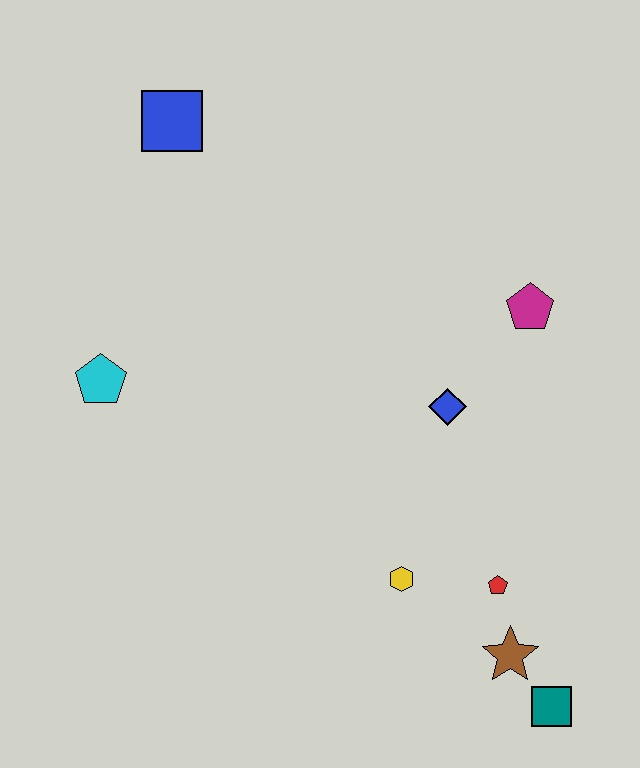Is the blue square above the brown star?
Yes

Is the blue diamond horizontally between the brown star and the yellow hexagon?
Yes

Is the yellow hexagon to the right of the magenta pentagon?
No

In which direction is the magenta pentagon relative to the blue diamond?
The magenta pentagon is above the blue diamond.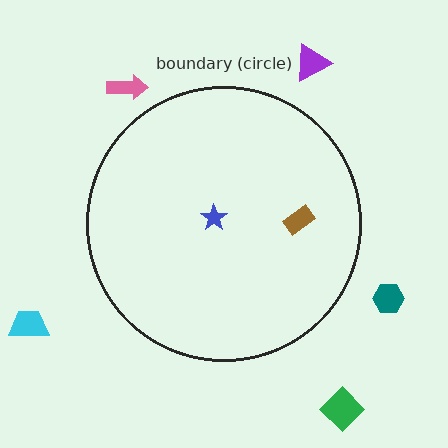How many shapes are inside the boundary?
2 inside, 5 outside.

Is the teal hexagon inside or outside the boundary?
Outside.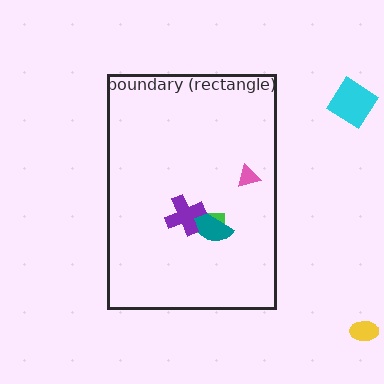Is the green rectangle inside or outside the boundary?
Inside.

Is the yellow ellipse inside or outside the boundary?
Outside.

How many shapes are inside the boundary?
4 inside, 2 outside.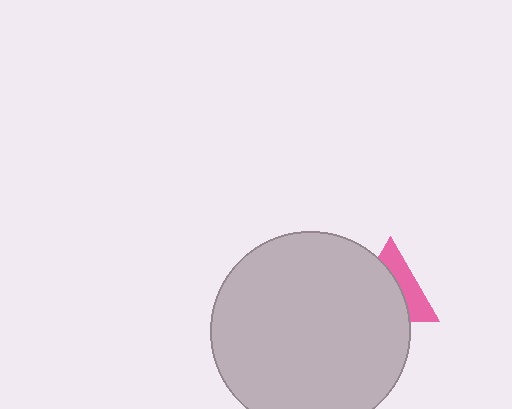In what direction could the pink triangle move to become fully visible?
The pink triangle could move right. That would shift it out from behind the light gray circle entirely.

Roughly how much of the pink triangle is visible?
A small part of it is visible (roughly 40%).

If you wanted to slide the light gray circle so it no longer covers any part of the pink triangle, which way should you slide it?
Slide it left — that is the most direct way to separate the two shapes.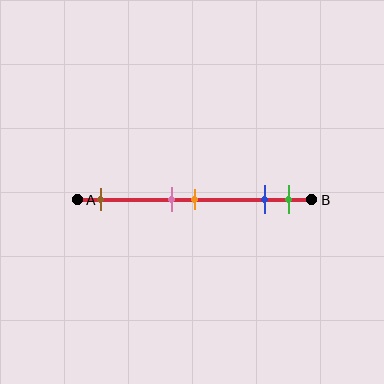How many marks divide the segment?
There are 5 marks dividing the segment.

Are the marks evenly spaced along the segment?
No, the marks are not evenly spaced.